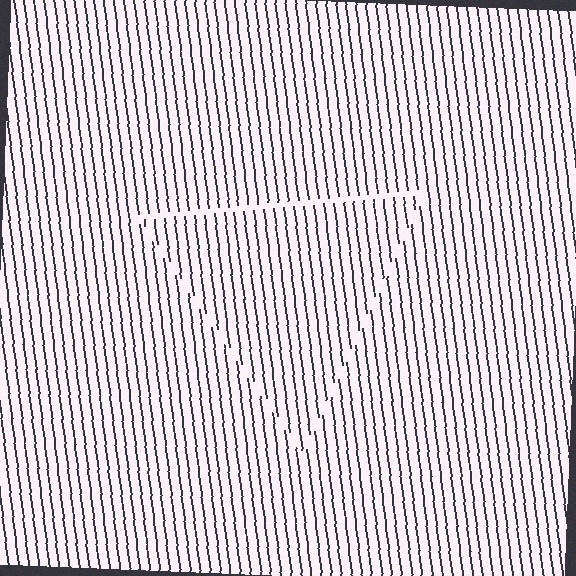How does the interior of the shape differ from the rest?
The interior of the shape contains the same grating, shifted by half a period — the contour is defined by the phase discontinuity where line-ends from the inner and outer gratings abut.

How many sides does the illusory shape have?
3 sides — the line-ends trace a triangle.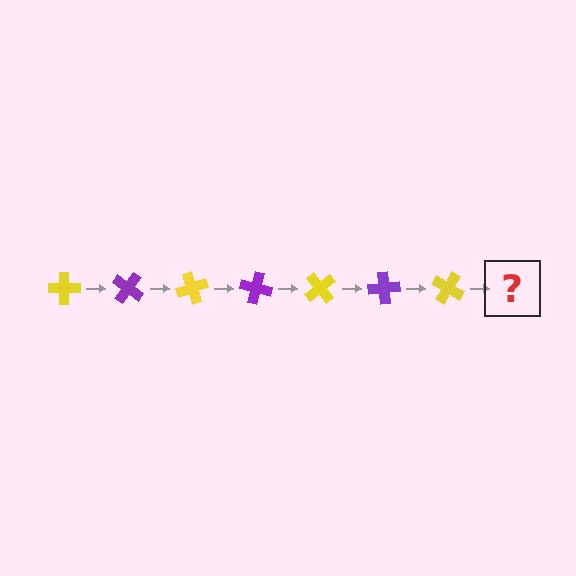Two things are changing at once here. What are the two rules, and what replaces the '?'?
The two rules are that it rotates 35 degrees each step and the color cycles through yellow and purple. The '?' should be a purple cross, rotated 245 degrees from the start.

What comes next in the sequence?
The next element should be a purple cross, rotated 245 degrees from the start.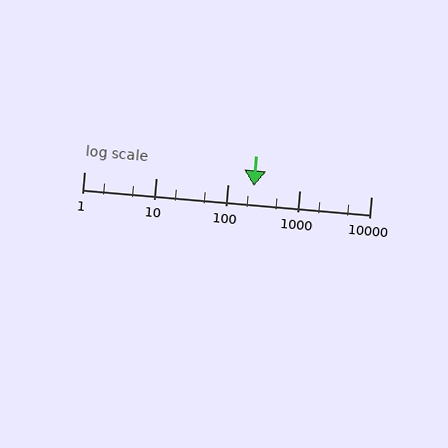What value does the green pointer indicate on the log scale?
The pointer indicates approximately 230.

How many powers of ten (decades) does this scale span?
The scale spans 4 decades, from 1 to 10000.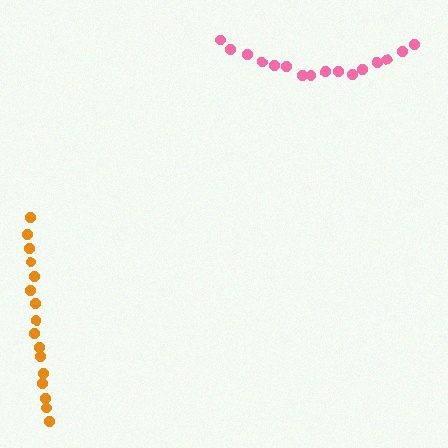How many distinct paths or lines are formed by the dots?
There are 2 distinct paths.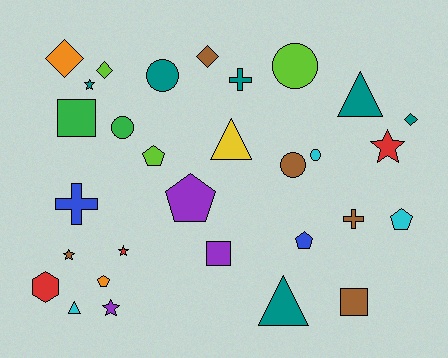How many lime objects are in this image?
There are 3 lime objects.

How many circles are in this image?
There are 5 circles.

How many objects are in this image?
There are 30 objects.